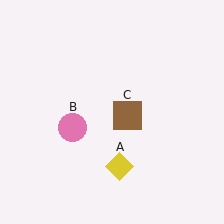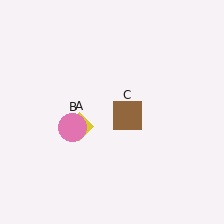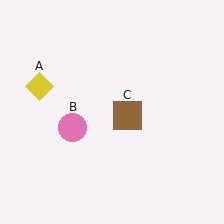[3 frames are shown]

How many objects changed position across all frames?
1 object changed position: yellow diamond (object A).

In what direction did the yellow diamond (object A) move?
The yellow diamond (object A) moved up and to the left.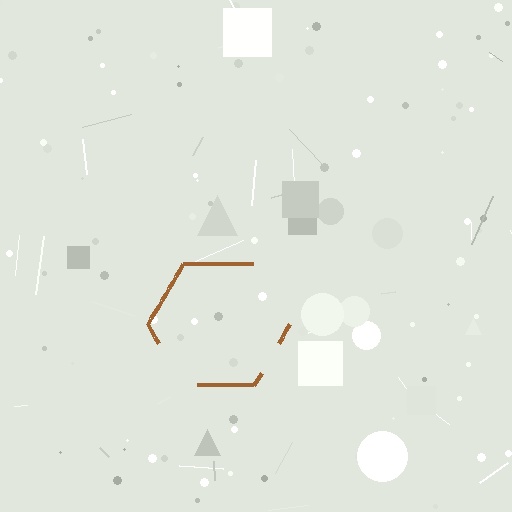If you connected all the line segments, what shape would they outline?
They would outline a hexagon.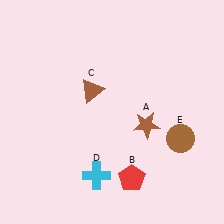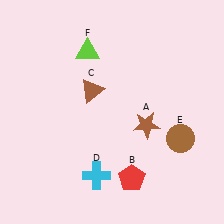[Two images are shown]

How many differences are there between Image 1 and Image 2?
There is 1 difference between the two images.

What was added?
A lime triangle (F) was added in Image 2.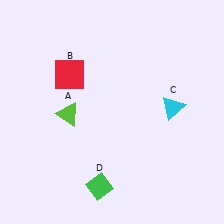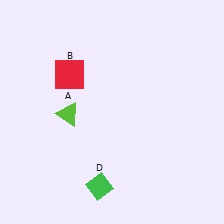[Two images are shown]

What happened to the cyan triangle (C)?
The cyan triangle (C) was removed in Image 2. It was in the top-right area of Image 1.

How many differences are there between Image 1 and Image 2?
There is 1 difference between the two images.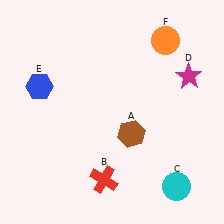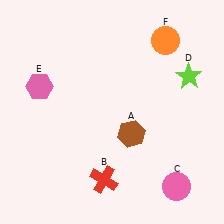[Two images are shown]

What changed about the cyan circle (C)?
In Image 1, C is cyan. In Image 2, it changed to pink.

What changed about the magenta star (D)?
In Image 1, D is magenta. In Image 2, it changed to lime.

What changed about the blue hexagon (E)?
In Image 1, E is blue. In Image 2, it changed to pink.